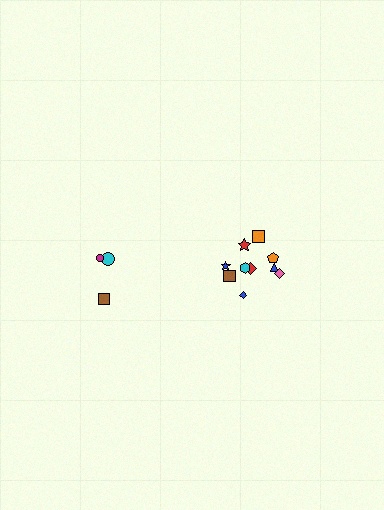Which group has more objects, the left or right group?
The right group.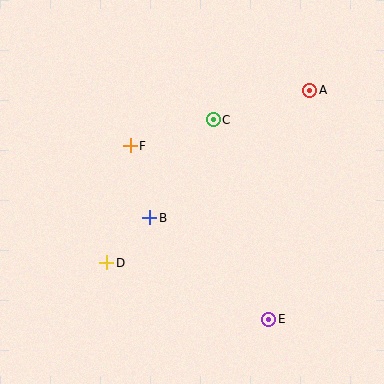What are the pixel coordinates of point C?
Point C is at (213, 120).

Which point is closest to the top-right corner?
Point A is closest to the top-right corner.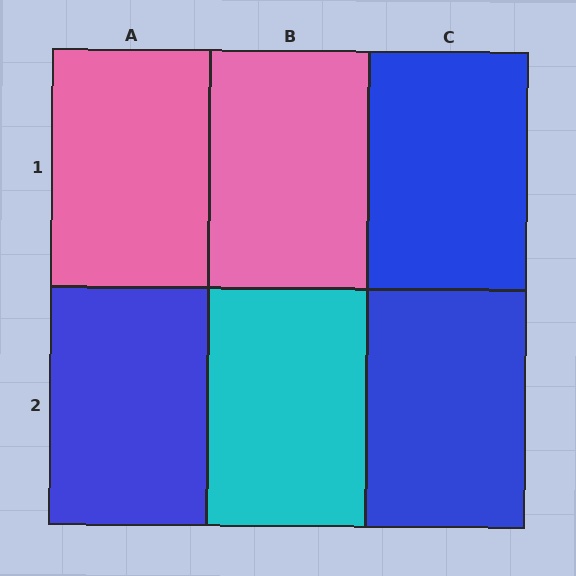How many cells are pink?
2 cells are pink.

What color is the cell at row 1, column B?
Pink.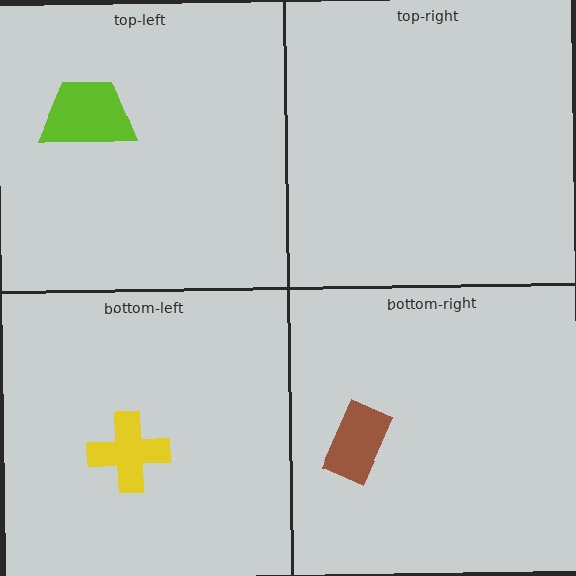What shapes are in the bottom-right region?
The brown rectangle.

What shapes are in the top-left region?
The lime trapezoid.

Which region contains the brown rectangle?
The bottom-right region.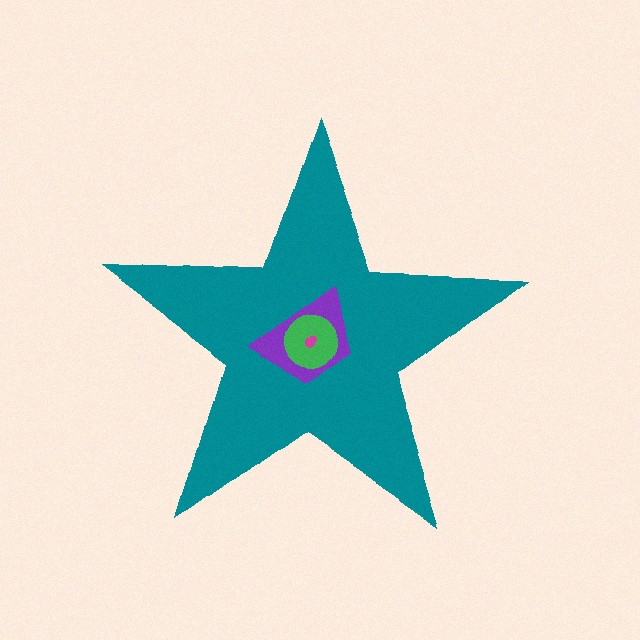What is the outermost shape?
The teal star.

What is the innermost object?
The magenta ellipse.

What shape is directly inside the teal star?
The purple trapezoid.